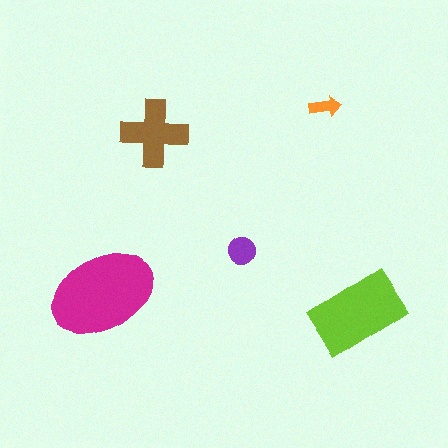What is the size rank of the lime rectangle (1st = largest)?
2nd.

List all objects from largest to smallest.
The magenta ellipse, the lime rectangle, the brown cross, the purple circle, the orange arrow.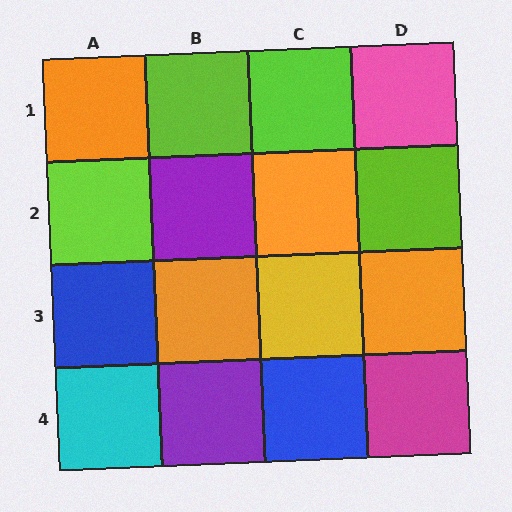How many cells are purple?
2 cells are purple.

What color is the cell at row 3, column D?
Orange.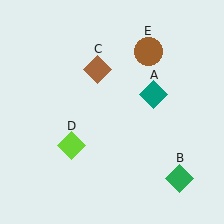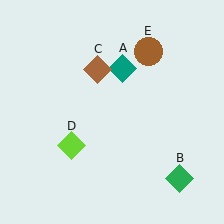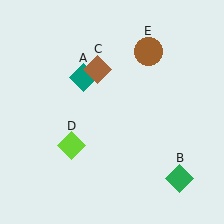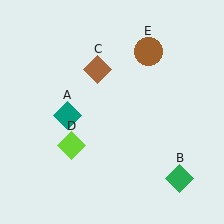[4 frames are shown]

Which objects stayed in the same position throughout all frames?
Green diamond (object B) and brown diamond (object C) and lime diamond (object D) and brown circle (object E) remained stationary.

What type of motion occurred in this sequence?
The teal diamond (object A) rotated counterclockwise around the center of the scene.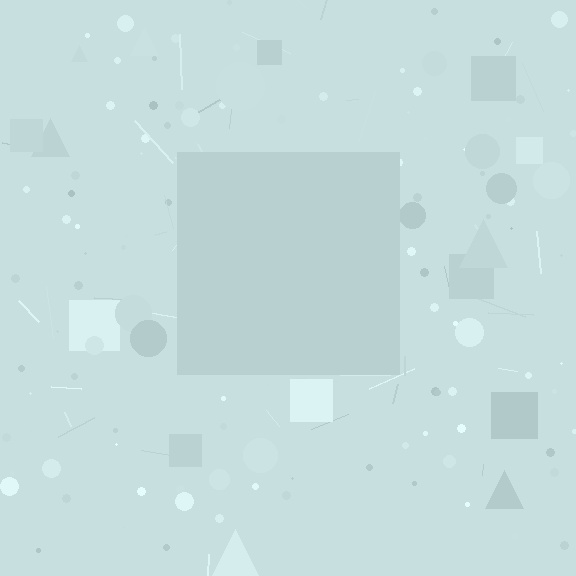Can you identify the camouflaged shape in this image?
The camouflaged shape is a square.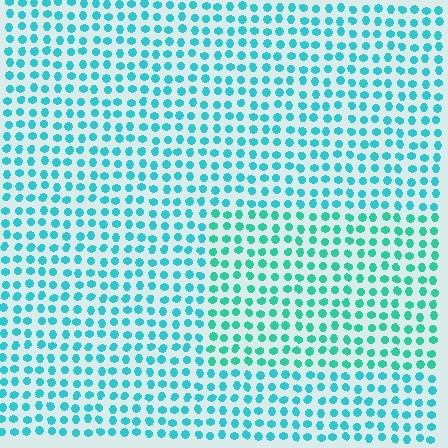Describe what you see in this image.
The image is filled with small cyan elements in a uniform arrangement. A rectangle-shaped region is visible where the elements are tinted to a slightly different hue, forming a subtle color boundary.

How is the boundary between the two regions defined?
The boundary is defined purely by a slight shift in hue (about 20 degrees). Spacing, size, and orientation are identical on both sides.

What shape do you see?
I see a rectangle.